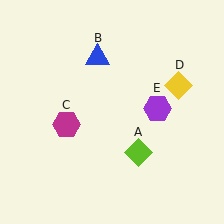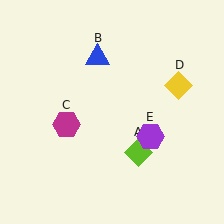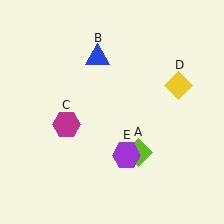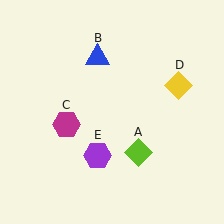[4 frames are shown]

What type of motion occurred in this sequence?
The purple hexagon (object E) rotated clockwise around the center of the scene.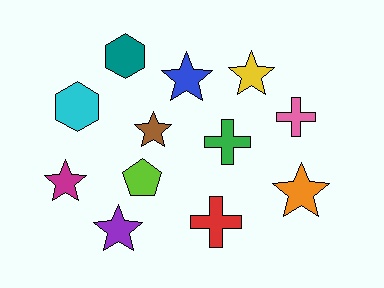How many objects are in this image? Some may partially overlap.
There are 12 objects.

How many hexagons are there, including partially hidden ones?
There are 2 hexagons.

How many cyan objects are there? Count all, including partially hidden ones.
There is 1 cyan object.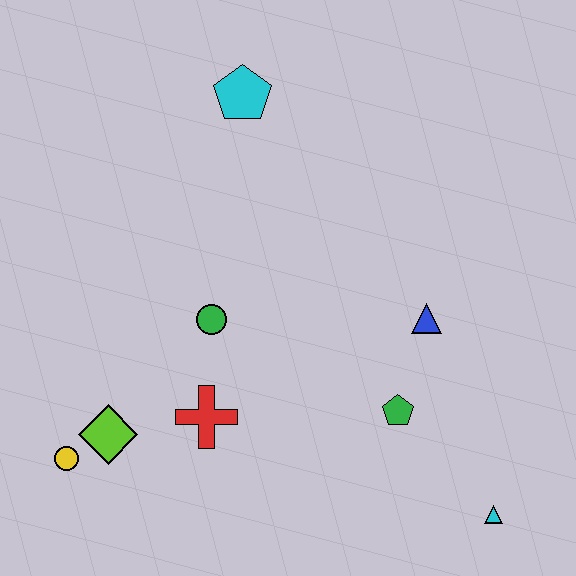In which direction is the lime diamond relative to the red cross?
The lime diamond is to the left of the red cross.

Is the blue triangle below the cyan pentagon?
Yes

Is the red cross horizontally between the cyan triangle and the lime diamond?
Yes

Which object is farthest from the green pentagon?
The cyan pentagon is farthest from the green pentagon.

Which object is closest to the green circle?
The red cross is closest to the green circle.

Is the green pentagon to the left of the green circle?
No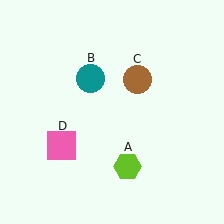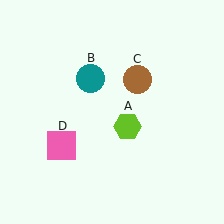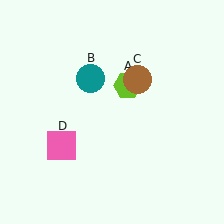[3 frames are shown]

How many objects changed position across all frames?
1 object changed position: lime hexagon (object A).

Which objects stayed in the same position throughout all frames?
Teal circle (object B) and brown circle (object C) and pink square (object D) remained stationary.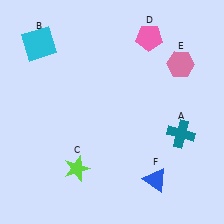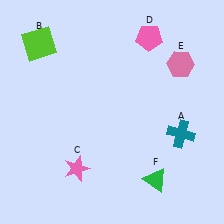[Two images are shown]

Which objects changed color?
B changed from cyan to lime. C changed from lime to pink. F changed from blue to green.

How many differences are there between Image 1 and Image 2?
There are 3 differences between the two images.